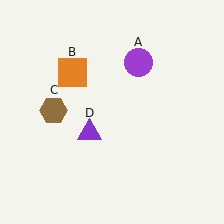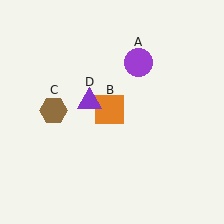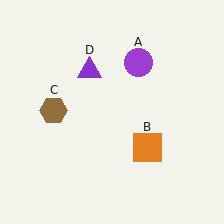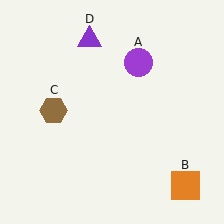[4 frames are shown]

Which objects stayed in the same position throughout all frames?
Purple circle (object A) and brown hexagon (object C) remained stationary.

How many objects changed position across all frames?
2 objects changed position: orange square (object B), purple triangle (object D).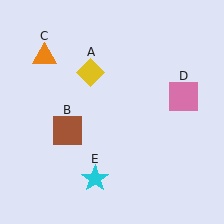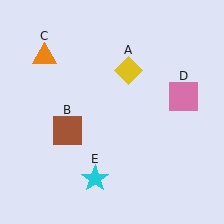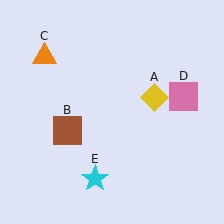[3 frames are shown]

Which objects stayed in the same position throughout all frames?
Brown square (object B) and orange triangle (object C) and pink square (object D) and cyan star (object E) remained stationary.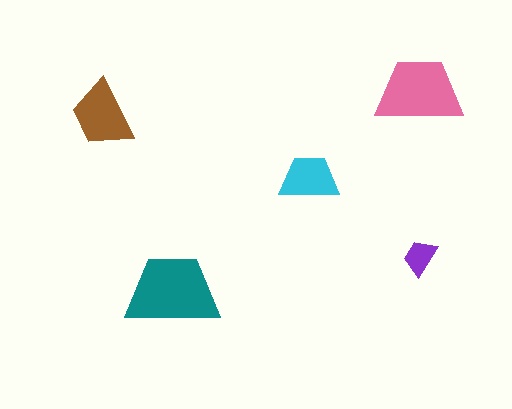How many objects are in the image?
There are 5 objects in the image.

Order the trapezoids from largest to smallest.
the teal one, the pink one, the brown one, the cyan one, the purple one.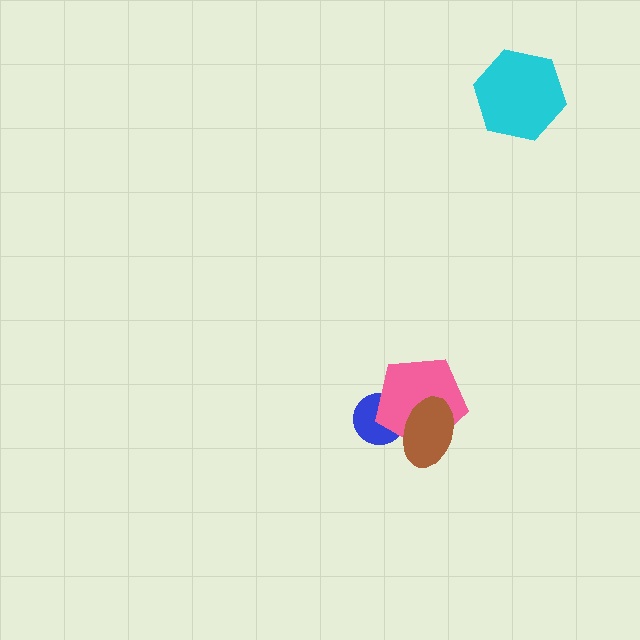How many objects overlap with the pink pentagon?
2 objects overlap with the pink pentagon.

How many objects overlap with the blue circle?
2 objects overlap with the blue circle.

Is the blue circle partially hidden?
Yes, it is partially covered by another shape.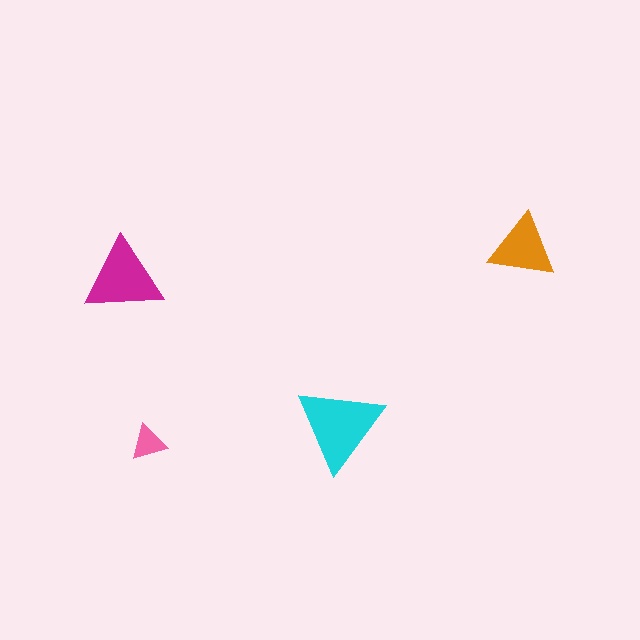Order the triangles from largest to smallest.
the cyan one, the magenta one, the orange one, the pink one.